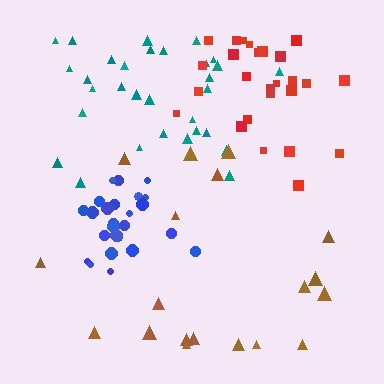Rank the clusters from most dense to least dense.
blue, red, teal, brown.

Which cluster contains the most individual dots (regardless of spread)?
Teal (32).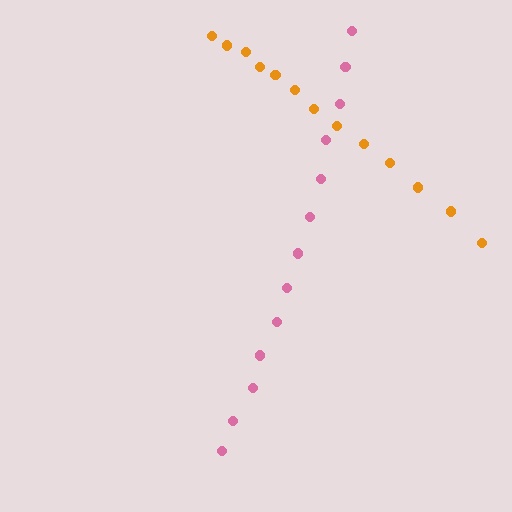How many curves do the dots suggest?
There are 2 distinct paths.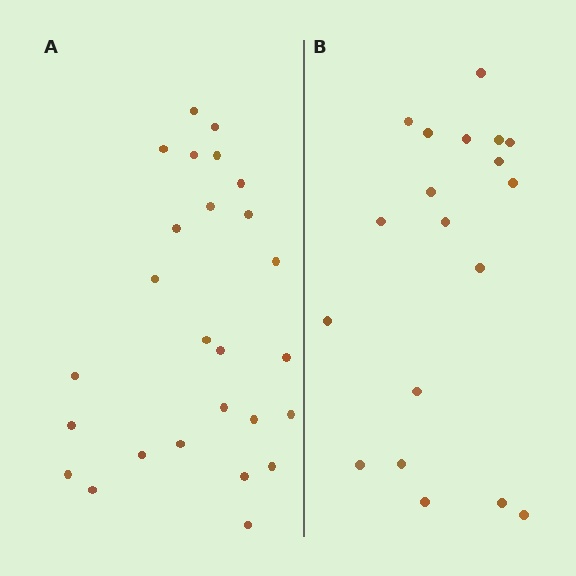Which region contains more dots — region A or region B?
Region A (the left region) has more dots.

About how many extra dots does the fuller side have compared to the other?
Region A has roughly 8 or so more dots than region B.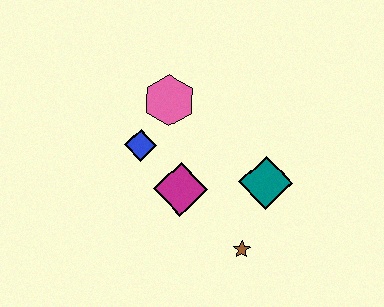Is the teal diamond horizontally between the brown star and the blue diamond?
No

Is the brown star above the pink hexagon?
No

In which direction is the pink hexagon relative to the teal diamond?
The pink hexagon is to the left of the teal diamond.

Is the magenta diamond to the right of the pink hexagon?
Yes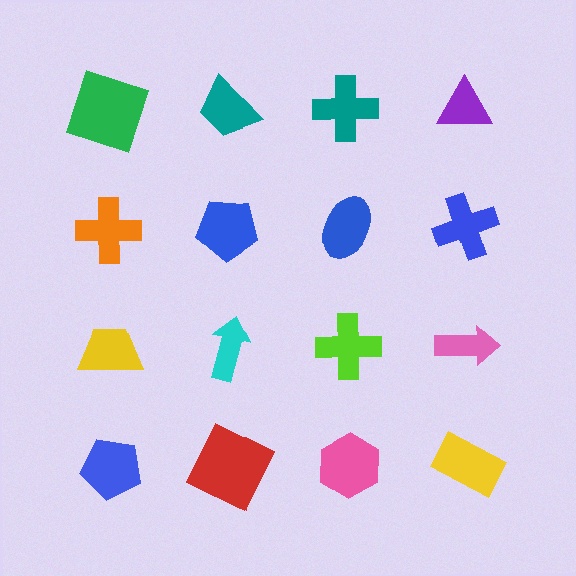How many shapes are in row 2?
4 shapes.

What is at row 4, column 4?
A yellow rectangle.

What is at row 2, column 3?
A blue ellipse.